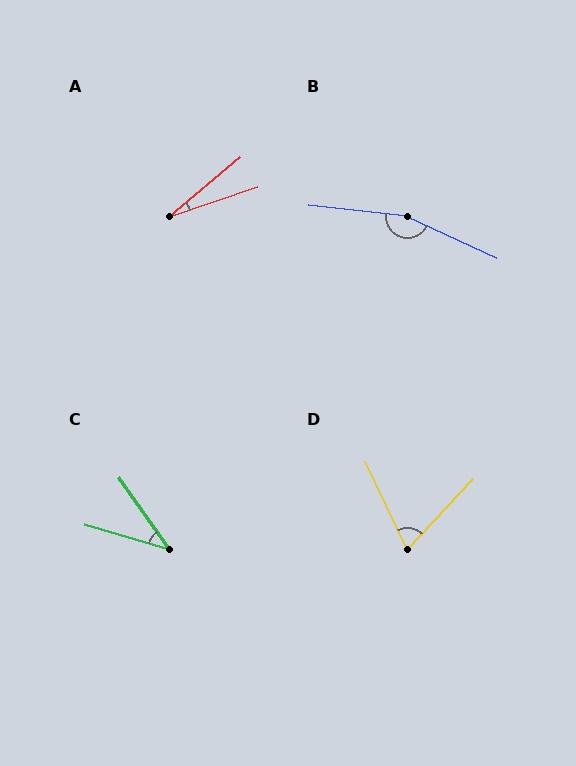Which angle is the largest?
B, at approximately 162 degrees.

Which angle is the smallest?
A, at approximately 21 degrees.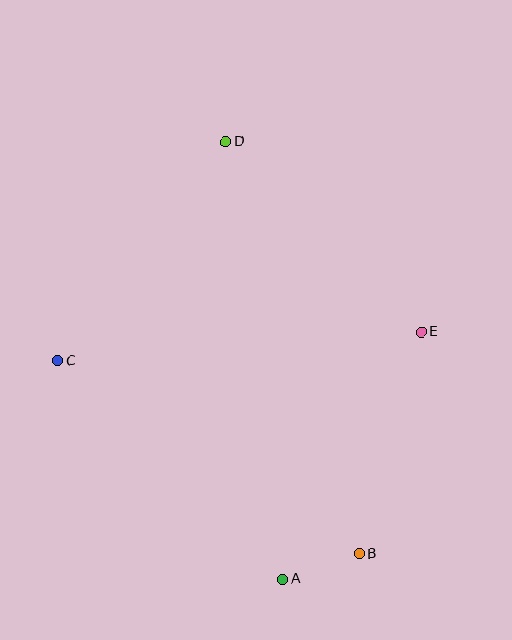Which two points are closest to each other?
Points A and B are closest to each other.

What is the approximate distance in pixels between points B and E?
The distance between B and E is approximately 231 pixels.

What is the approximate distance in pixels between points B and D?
The distance between B and D is approximately 434 pixels.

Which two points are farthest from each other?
Points A and D are farthest from each other.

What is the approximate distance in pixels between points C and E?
The distance between C and E is approximately 365 pixels.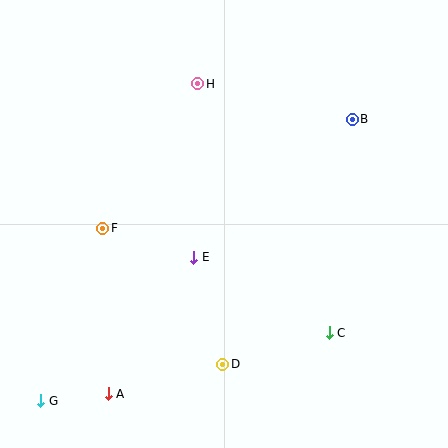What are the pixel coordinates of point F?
Point F is at (103, 228).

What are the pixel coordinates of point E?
Point E is at (194, 257).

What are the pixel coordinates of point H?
Point H is at (198, 84).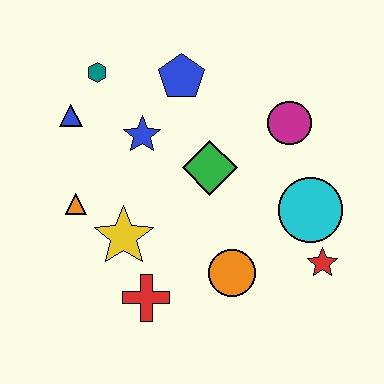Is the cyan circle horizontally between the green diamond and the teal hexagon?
No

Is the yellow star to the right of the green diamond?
No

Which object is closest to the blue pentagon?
The blue star is closest to the blue pentagon.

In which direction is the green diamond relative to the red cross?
The green diamond is above the red cross.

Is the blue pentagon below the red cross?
No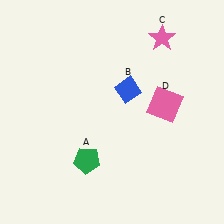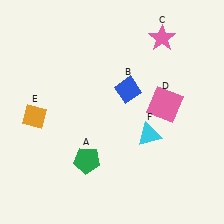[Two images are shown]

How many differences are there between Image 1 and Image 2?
There are 2 differences between the two images.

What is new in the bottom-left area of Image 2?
An orange diamond (E) was added in the bottom-left area of Image 2.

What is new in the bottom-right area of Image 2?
A cyan triangle (F) was added in the bottom-right area of Image 2.